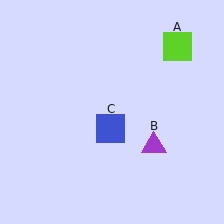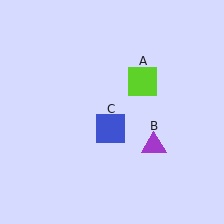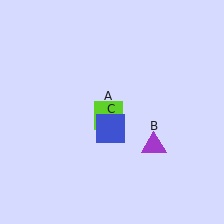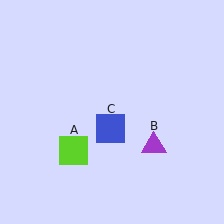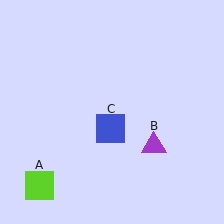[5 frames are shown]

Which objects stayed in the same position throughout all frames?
Purple triangle (object B) and blue square (object C) remained stationary.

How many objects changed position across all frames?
1 object changed position: lime square (object A).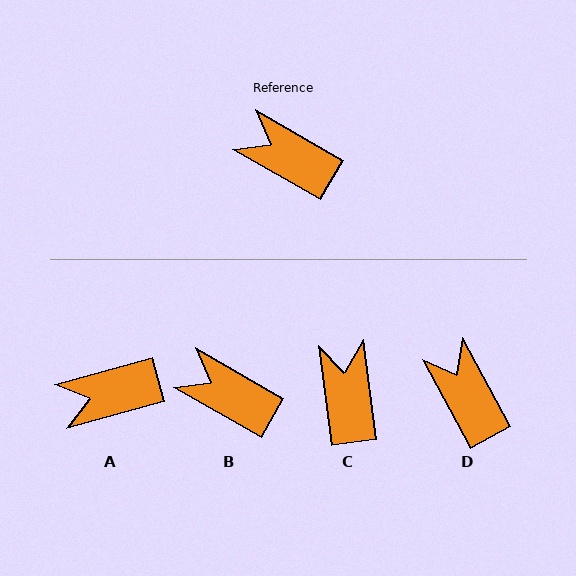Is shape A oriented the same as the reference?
No, it is off by about 45 degrees.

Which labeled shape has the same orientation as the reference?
B.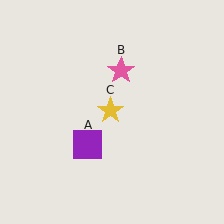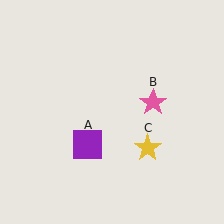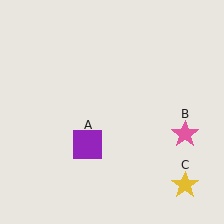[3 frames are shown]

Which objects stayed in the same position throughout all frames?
Purple square (object A) remained stationary.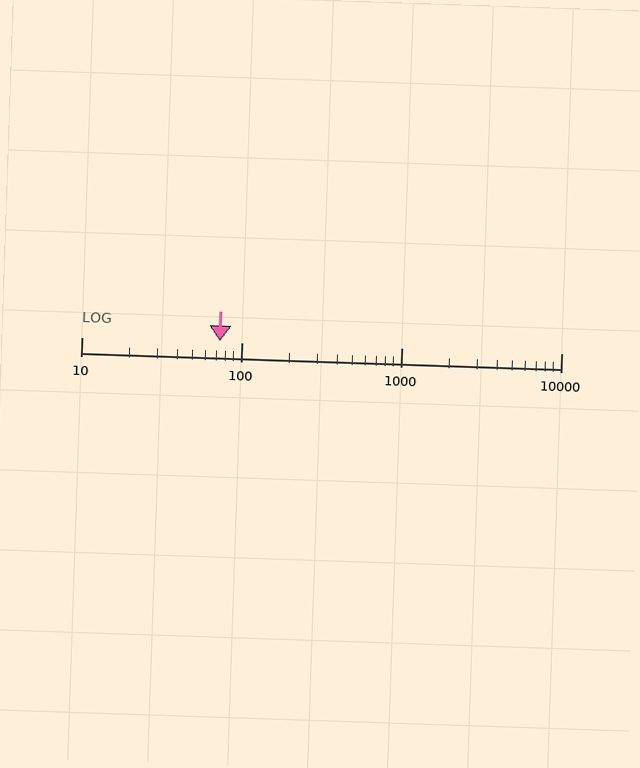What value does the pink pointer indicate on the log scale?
The pointer indicates approximately 73.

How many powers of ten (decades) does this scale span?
The scale spans 3 decades, from 10 to 10000.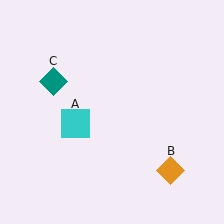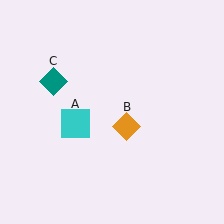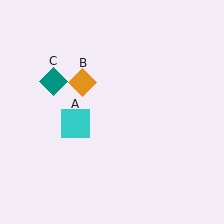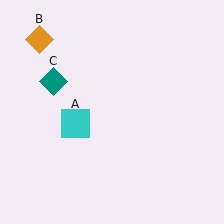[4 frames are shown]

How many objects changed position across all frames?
1 object changed position: orange diamond (object B).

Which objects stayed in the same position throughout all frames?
Cyan square (object A) and teal diamond (object C) remained stationary.